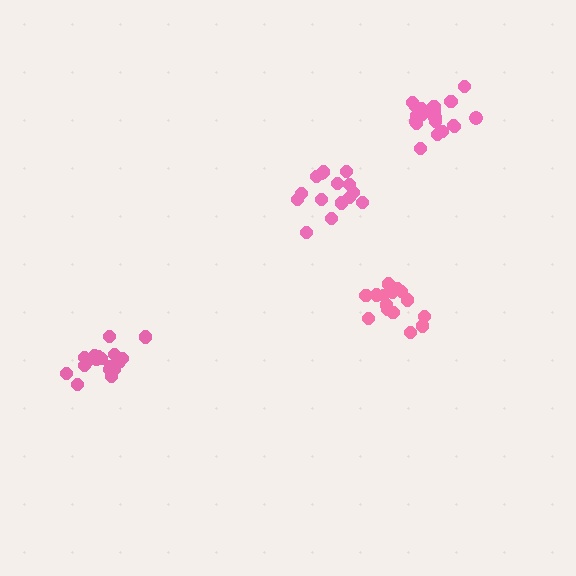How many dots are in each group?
Group 1: 15 dots, Group 2: 18 dots, Group 3: 21 dots, Group 4: 15 dots (69 total).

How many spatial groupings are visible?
There are 4 spatial groupings.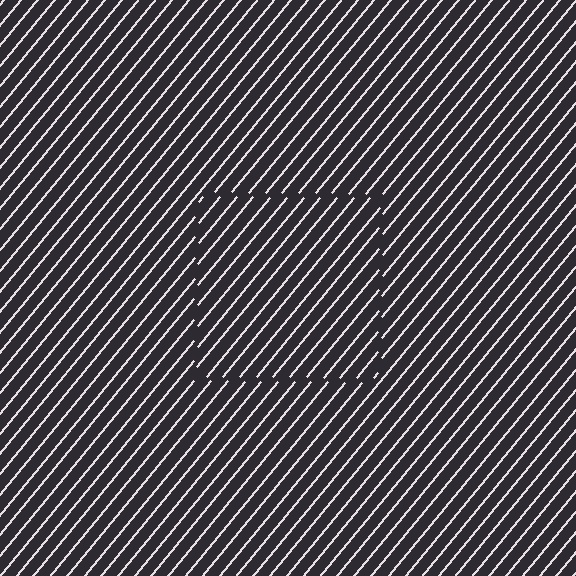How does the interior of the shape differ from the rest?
The interior of the shape contains the same grating, shifted by half a period — the contour is defined by the phase discontinuity where line-ends from the inner and outer gratings abut.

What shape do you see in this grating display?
An illusory square. The interior of the shape contains the same grating, shifted by half a period — the contour is defined by the phase discontinuity where line-ends from the inner and outer gratings abut.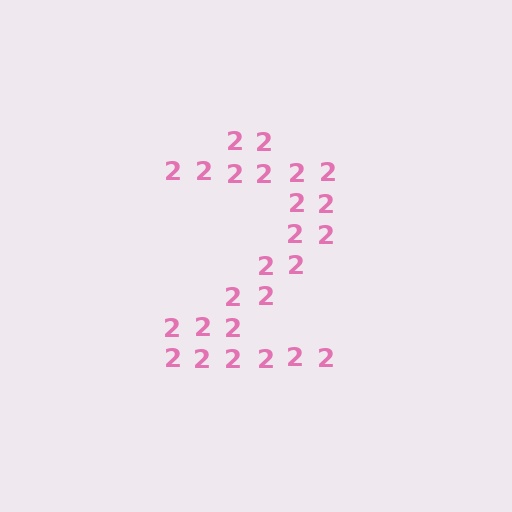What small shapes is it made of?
It is made of small digit 2's.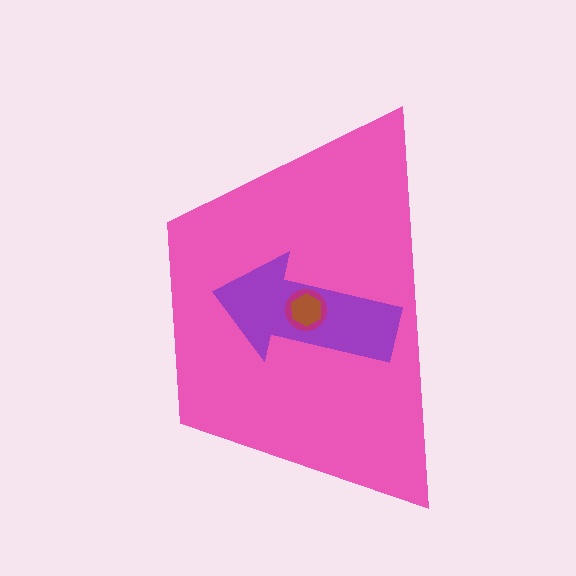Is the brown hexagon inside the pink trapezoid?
Yes.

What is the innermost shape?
The brown hexagon.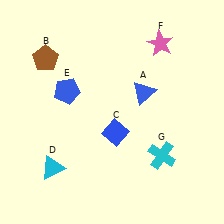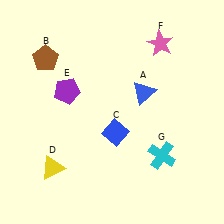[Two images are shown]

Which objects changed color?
D changed from cyan to yellow. E changed from blue to purple.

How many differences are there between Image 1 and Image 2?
There are 2 differences between the two images.